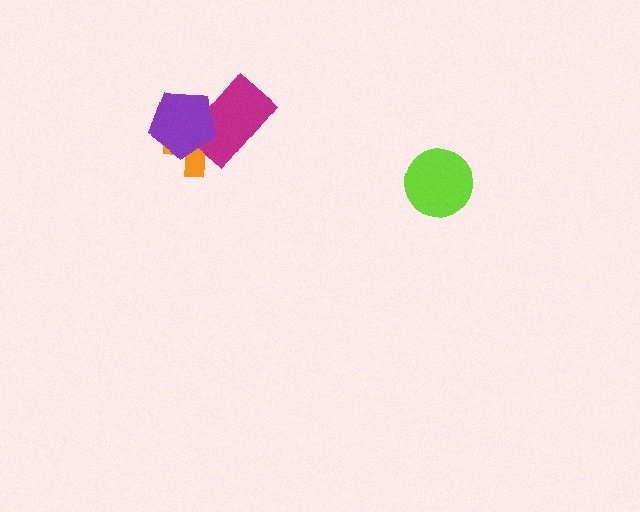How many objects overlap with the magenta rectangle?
2 objects overlap with the magenta rectangle.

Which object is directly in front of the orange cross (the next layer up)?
The magenta rectangle is directly in front of the orange cross.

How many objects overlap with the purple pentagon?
2 objects overlap with the purple pentagon.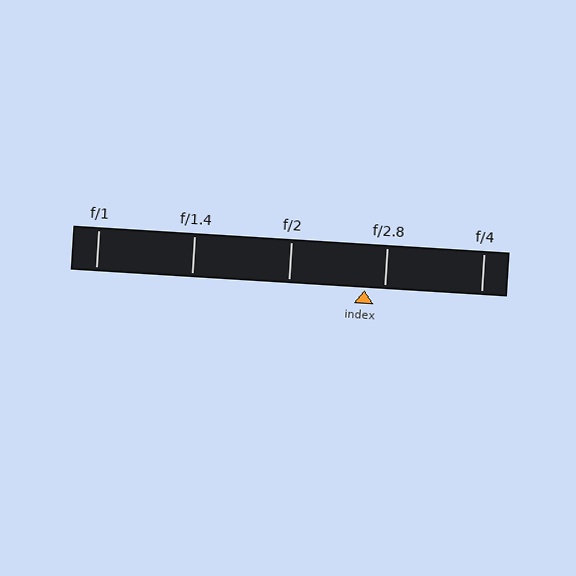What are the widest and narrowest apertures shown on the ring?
The widest aperture shown is f/1 and the narrowest is f/4.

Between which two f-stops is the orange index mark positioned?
The index mark is between f/2 and f/2.8.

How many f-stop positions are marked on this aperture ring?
There are 5 f-stop positions marked.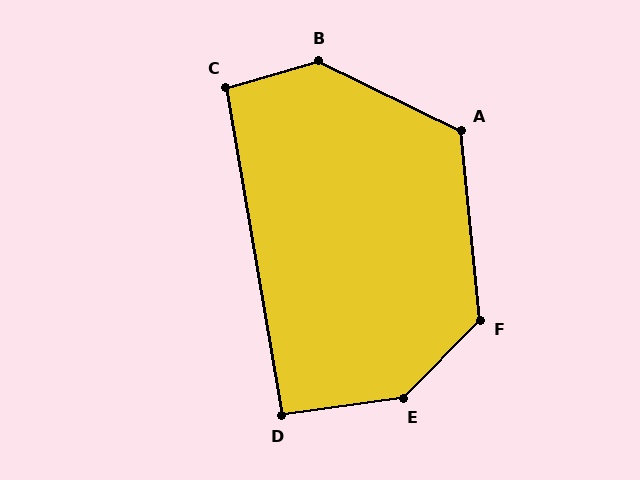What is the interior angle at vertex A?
Approximately 121 degrees (obtuse).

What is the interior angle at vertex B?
Approximately 138 degrees (obtuse).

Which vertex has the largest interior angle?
E, at approximately 142 degrees.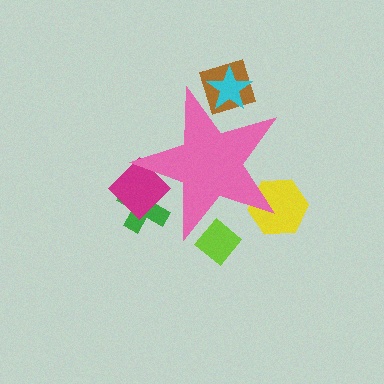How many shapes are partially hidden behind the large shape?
6 shapes are partially hidden.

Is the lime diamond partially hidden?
Yes, the lime diamond is partially hidden behind the pink star.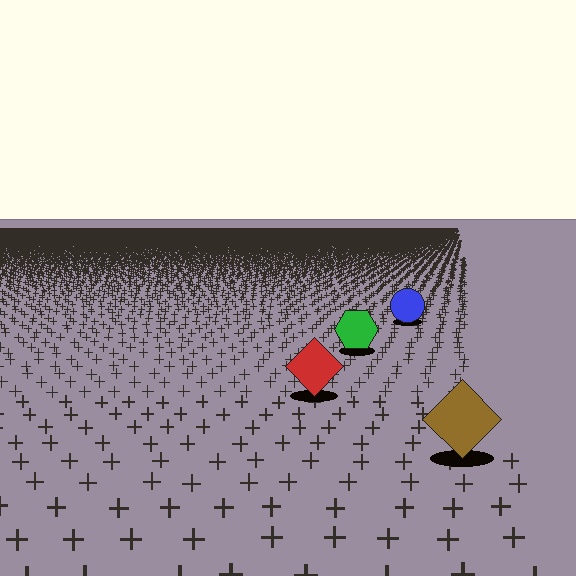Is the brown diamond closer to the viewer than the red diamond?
Yes. The brown diamond is closer — you can tell from the texture gradient: the ground texture is coarser near it.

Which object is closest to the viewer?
The brown diamond is closest. The texture marks near it are larger and more spread out.